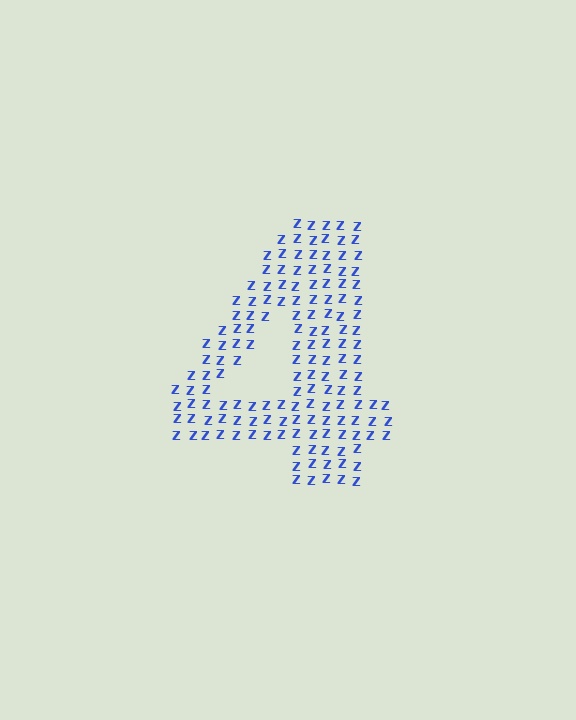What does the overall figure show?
The overall figure shows the digit 4.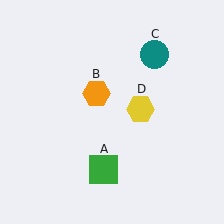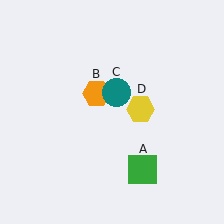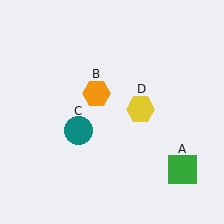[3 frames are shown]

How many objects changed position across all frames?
2 objects changed position: green square (object A), teal circle (object C).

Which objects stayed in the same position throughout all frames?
Orange hexagon (object B) and yellow hexagon (object D) remained stationary.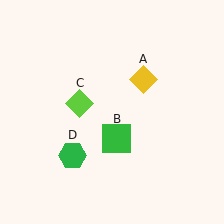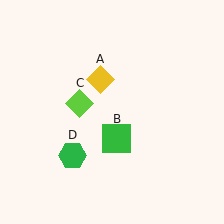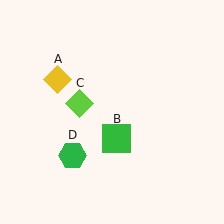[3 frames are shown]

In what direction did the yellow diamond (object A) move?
The yellow diamond (object A) moved left.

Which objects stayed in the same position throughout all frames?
Green square (object B) and lime diamond (object C) and green hexagon (object D) remained stationary.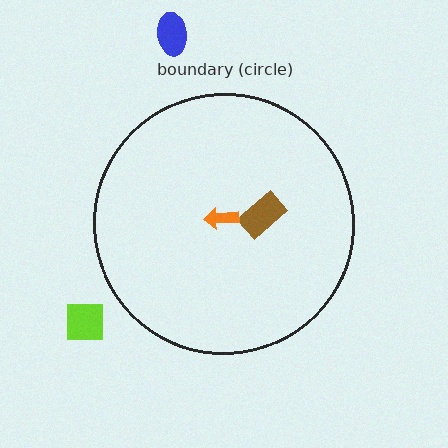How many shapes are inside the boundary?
2 inside, 2 outside.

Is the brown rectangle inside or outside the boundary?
Inside.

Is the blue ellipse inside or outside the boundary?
Outside.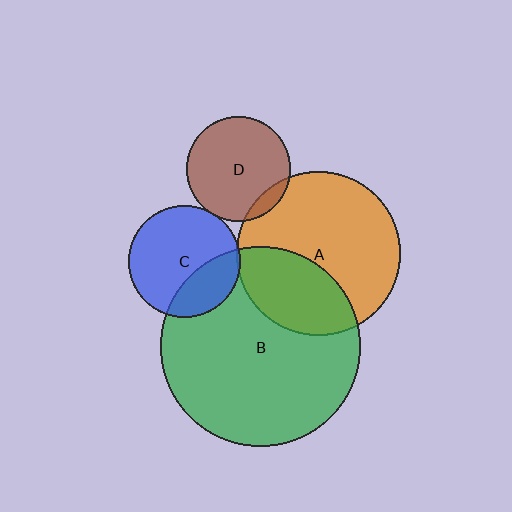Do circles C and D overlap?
Yes.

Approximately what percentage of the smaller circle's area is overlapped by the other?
Approximately 5%.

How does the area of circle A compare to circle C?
Approximately 2.1 times.